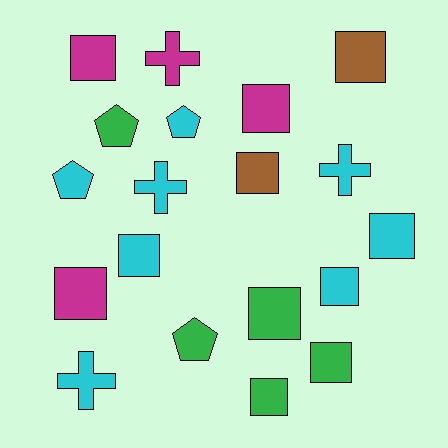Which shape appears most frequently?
Square, with 11 objects.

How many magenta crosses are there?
There is 1 magenta cross.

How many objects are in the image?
There are 19 objects.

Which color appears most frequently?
Cyan, with 8 objects.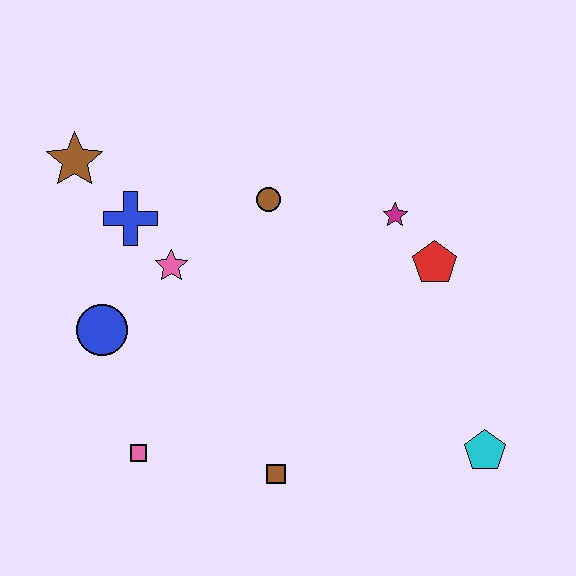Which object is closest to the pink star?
The blue cross is closest to the pink star.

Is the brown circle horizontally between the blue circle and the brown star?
No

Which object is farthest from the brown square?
The brown star is farthest from the brown square.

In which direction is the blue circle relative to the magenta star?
The blue circle is to the left of the magenta star.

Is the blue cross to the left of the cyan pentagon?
Yes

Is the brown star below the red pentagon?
No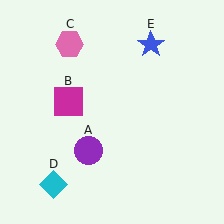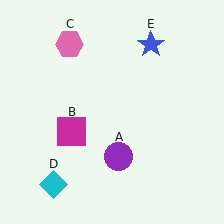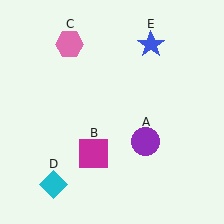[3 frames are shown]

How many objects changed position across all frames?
2 objects changed position: purple circle (object A), magenta square (object B).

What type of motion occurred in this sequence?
The purple circle (object A), magenta square (object B) rotated counterclockwise around the center of the scene.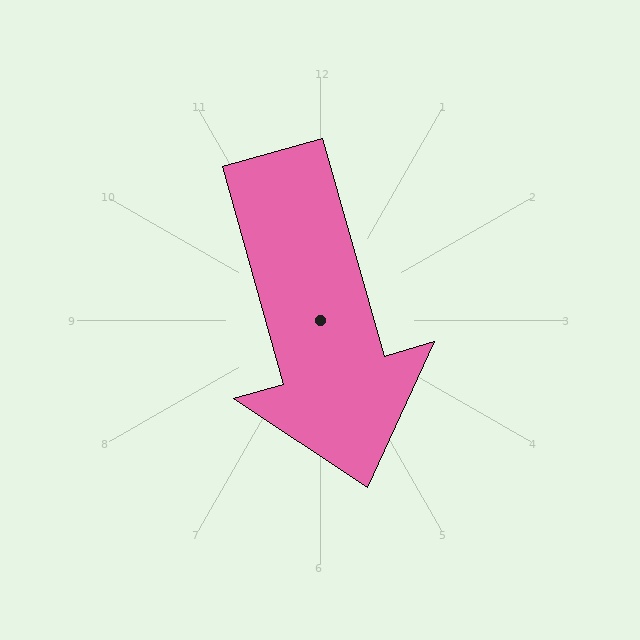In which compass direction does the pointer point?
South.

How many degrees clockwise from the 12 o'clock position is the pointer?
Approximately 164 degrees.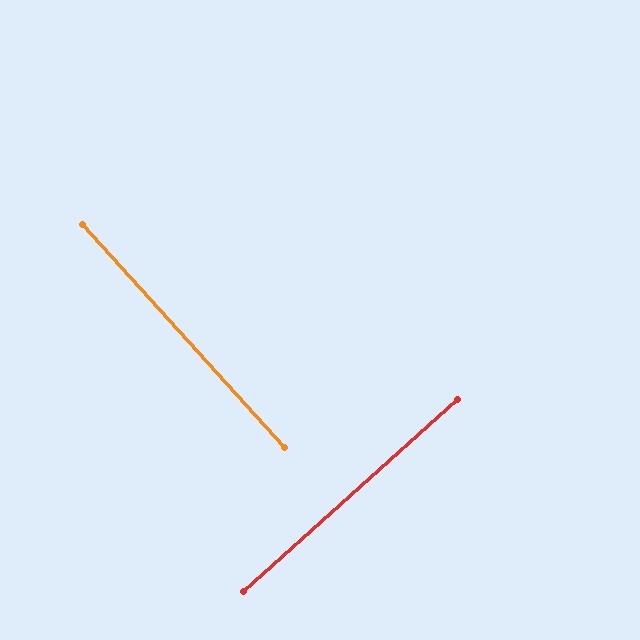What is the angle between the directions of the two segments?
Approximately 90 degrees.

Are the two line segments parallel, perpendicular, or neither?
Perpendicular — they meet at approximately 90°.